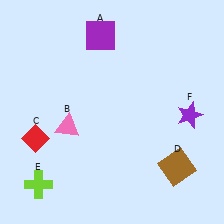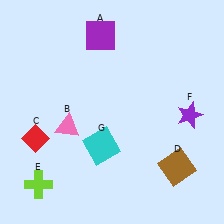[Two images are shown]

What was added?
A cyan square (G) was added in Image 2.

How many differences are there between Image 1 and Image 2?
There is 1 difference between the two images.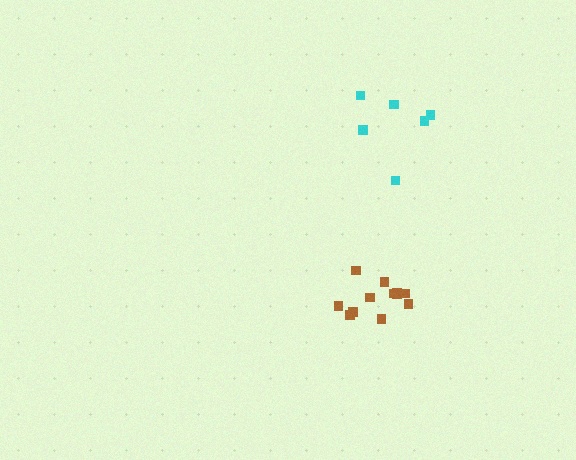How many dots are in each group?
Group 1: 12 dots, Group 2: 6 dots (18 total).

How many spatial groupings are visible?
There are 2 spatial groupings.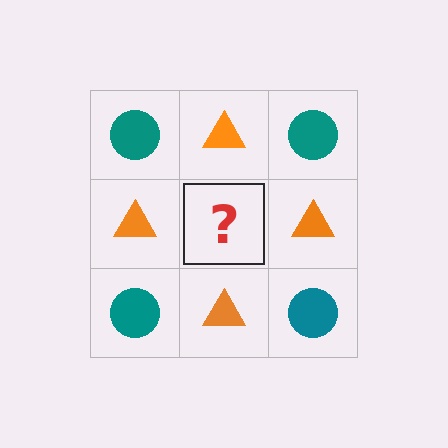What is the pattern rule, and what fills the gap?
The rule is that it alternates teal circle and orange triangle in a checkerboard pattern. The gap should be filled with a teal circle.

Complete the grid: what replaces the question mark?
The question mark should be replaced with a teal circle.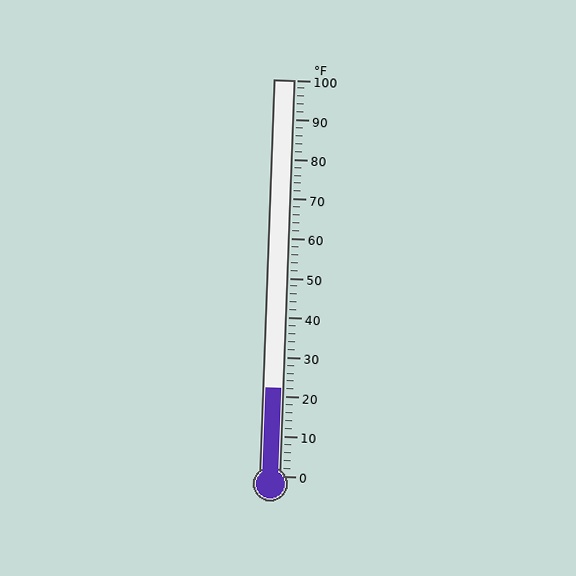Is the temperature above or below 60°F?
The temperature is below 60°F.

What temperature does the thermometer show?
The thermometer shows approximately 22°F.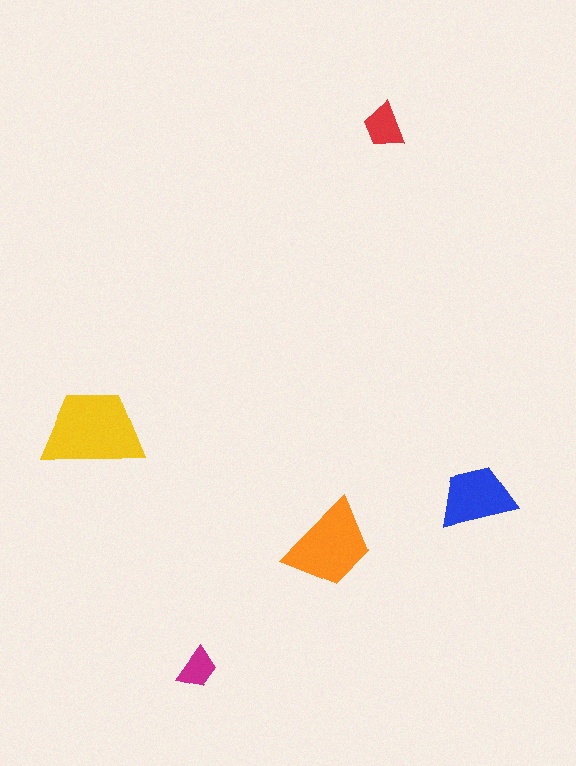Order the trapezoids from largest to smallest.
the yellow one, the orange one, the blue one, the red one, the magenta one.